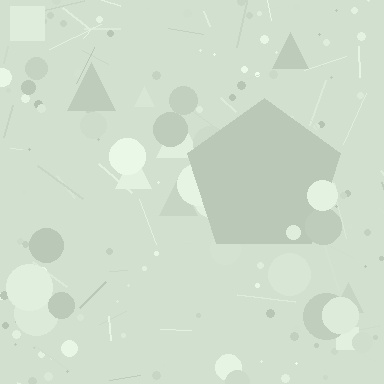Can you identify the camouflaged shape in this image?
The camouflaged shape is a pentagon.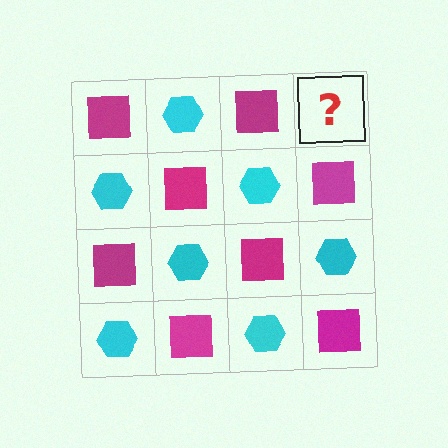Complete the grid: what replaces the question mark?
The question mark should be replaced with a cyan hexagon.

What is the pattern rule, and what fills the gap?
The rule is that it alternates magenta square and cyan hexagon in a checkerboard pattern. The gap should be filled with a cyan hexagon.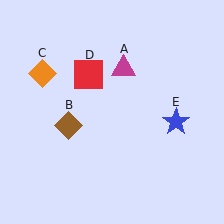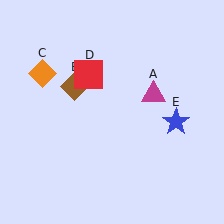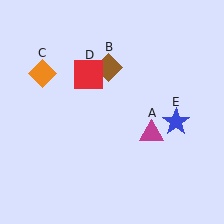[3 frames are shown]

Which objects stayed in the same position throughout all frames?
Orange diamond (object C) and red square (object D) and blue star (object E) remained stationary.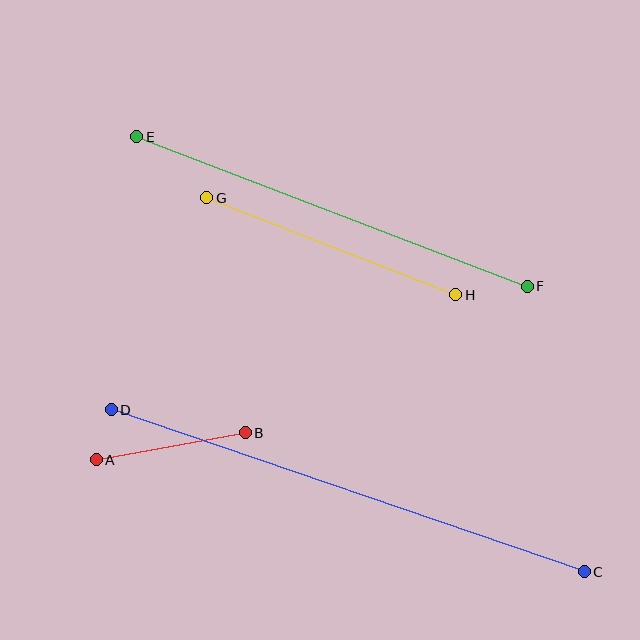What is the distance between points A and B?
The distance is approximately 152 pixels.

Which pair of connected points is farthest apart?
Points C and D are farthest apart.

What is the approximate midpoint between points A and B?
The midpoint is at approximately (171, 446) pixels.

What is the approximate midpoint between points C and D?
The midpoint is at approximately (348, 491) pixels.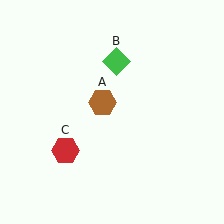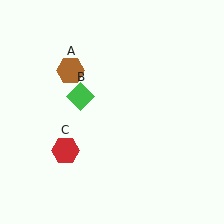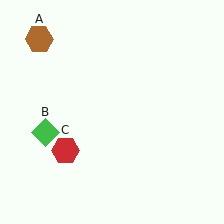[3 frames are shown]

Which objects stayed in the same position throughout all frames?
Red hexagon (object C) remained stationary.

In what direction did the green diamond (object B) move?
The green diamond (object B) moved down and to the left.